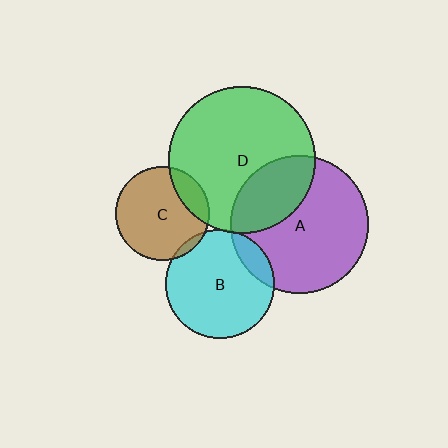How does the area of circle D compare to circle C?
Approximately 2.5 times.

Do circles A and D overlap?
Yes.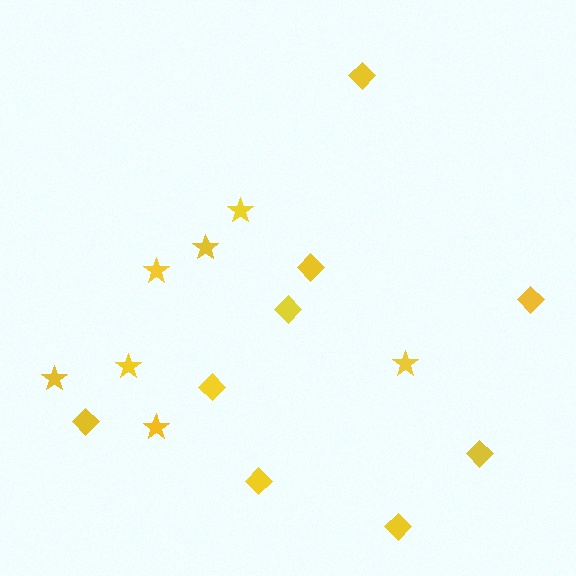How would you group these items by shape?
There are 2 groups: one group of diamonds (9) and one group of stars (7).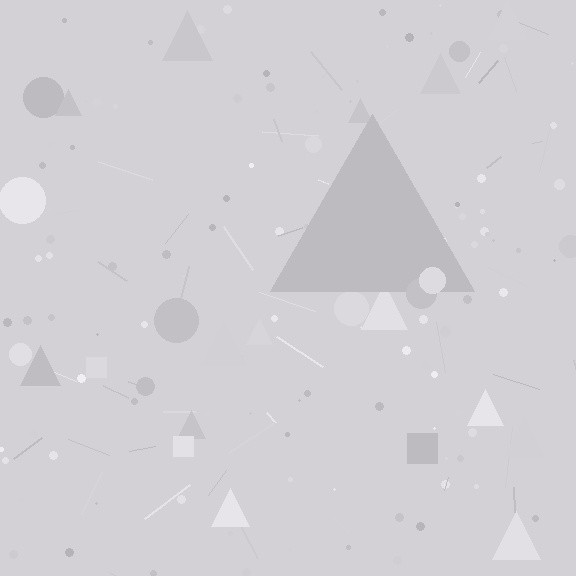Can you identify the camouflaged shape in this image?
The camouflaged shape is a triangle.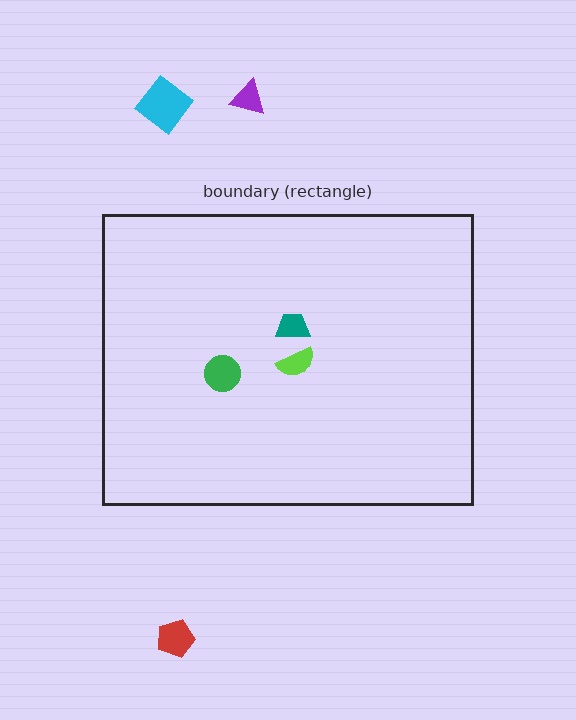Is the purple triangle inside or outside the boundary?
Outside.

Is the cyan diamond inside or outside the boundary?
Outside.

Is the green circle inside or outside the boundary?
Inside.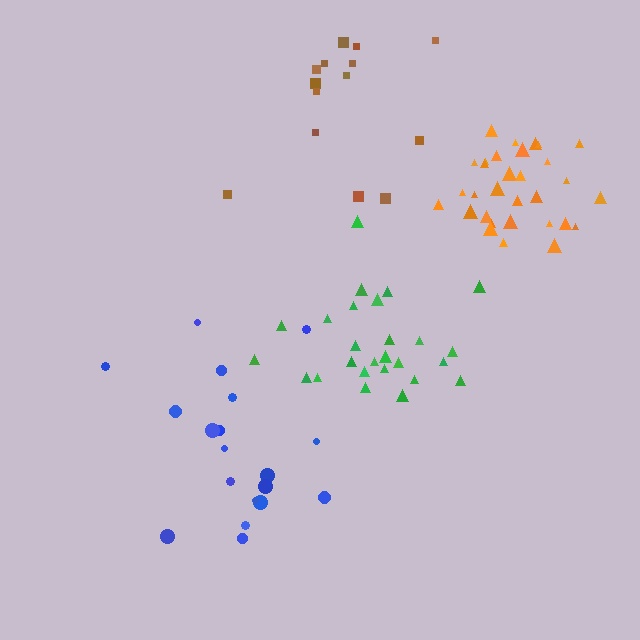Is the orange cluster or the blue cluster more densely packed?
Orange.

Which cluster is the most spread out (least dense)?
Brown.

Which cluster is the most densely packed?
Orange.